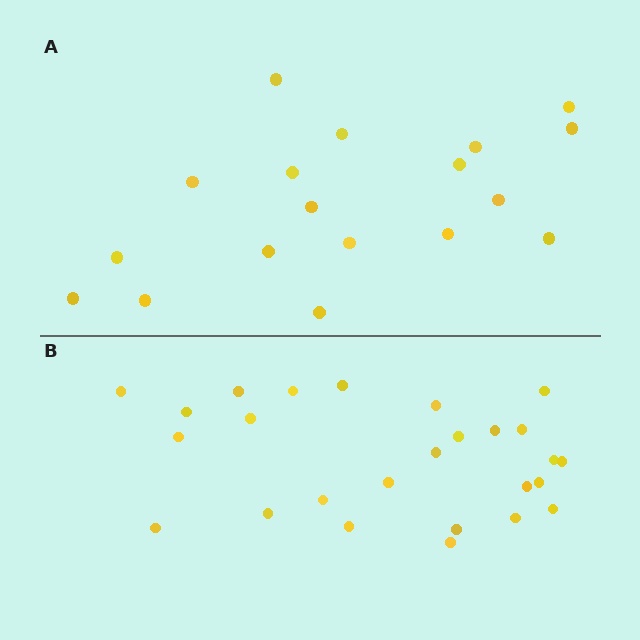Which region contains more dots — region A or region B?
Region B (the bottom region) has more dots.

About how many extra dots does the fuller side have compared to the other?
Region B has roughly 8 or so more dots than region A.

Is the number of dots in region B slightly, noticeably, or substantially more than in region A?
Region B has noticeably more, but not dramatically so. The ratio is roughly 1.4 to 1.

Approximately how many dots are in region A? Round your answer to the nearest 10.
About 20 dots. (The exact count is 18, which rounds to 20.)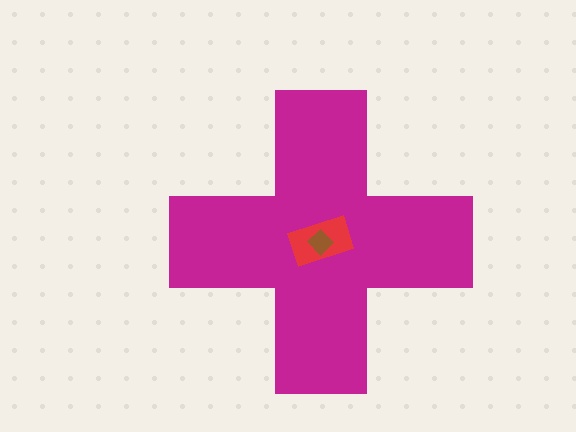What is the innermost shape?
The brown diamond.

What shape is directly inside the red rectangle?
The brown diamond.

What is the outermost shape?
The magenta cross.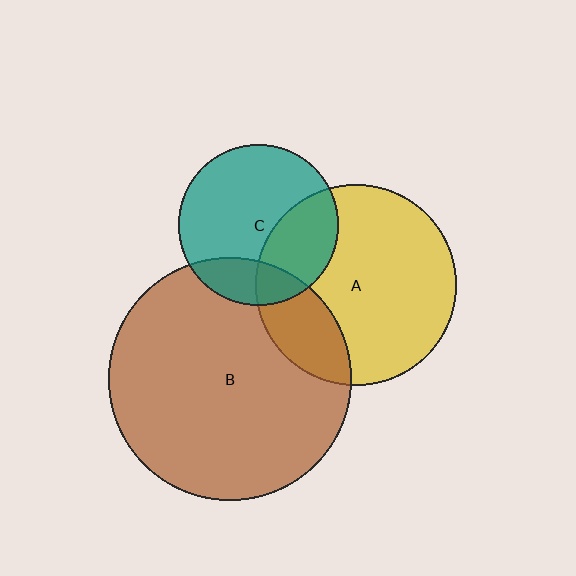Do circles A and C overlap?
Yes.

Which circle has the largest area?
Circle B (brown).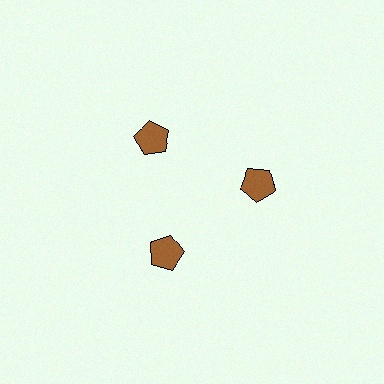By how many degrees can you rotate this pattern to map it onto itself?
The pattern maps onto itself every 120 degrees of rotation.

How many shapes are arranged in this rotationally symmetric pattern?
There are 3 shapes, arranged in 3 groups of 1.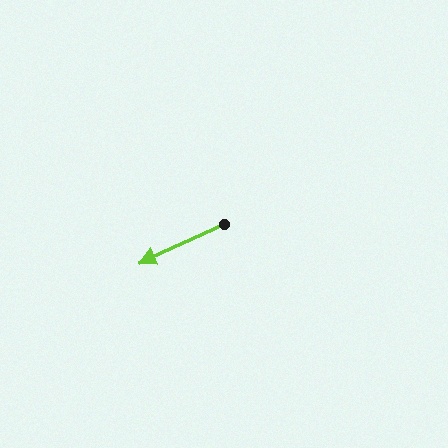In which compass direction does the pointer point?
Southwest.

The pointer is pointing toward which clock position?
Roughly 8 o'clock.